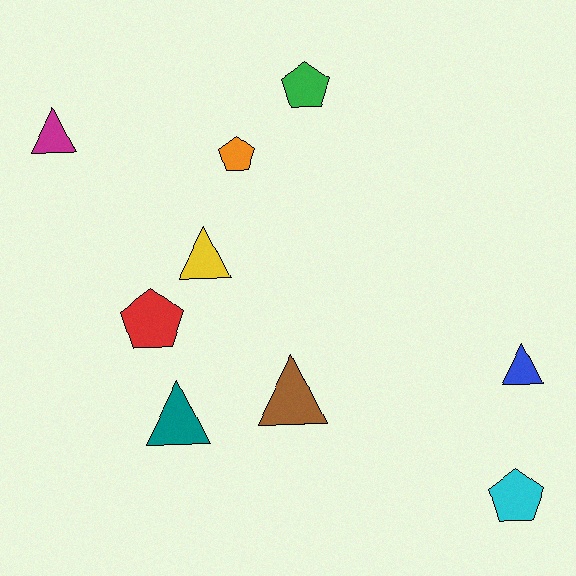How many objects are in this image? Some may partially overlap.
There are 9 objects.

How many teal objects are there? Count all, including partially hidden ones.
There is 1 teal object.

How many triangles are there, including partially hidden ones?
There are 5 triangles.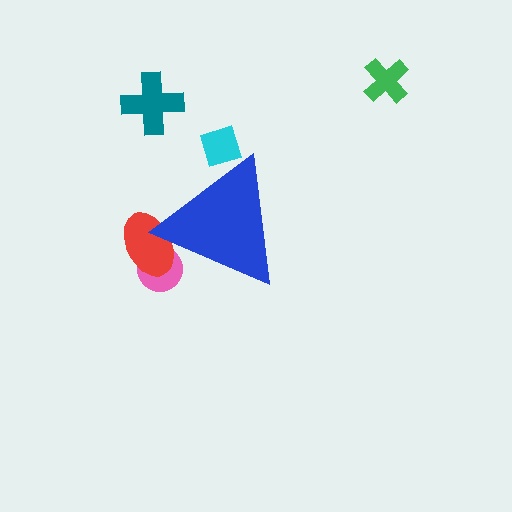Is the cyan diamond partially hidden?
Yes, the cyan diamond is partially hidden behind the blue triangle.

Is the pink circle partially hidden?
Yes, the pink circle is partially hidden behind the blue triangle.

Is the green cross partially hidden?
No, the green cross is fully visible.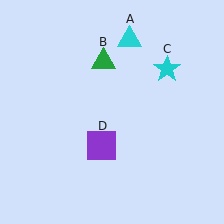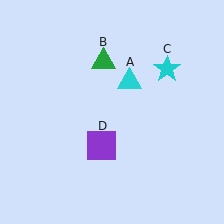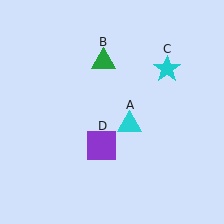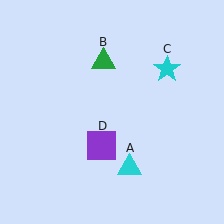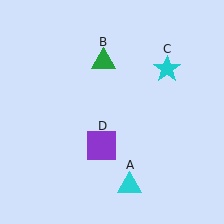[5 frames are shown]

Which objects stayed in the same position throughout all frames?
Green triangle (object B) and cyan star (object C) and purple square (object D) remained stationary.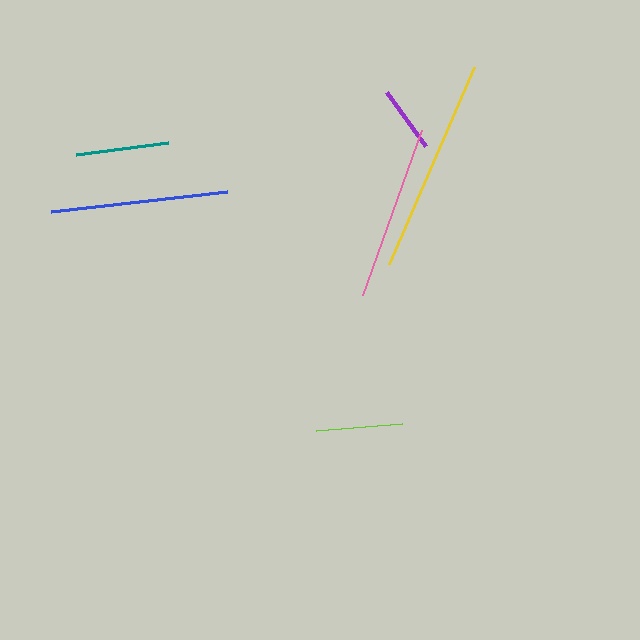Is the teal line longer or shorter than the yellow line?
The yellow line is longer than the teal line.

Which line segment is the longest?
The yellow line is the longest at approximately 215 pixels.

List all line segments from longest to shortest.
From longest to shortest: yellow, blue, pink, teal, lime, purple.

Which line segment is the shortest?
The purple line is the shortest at approximately 67 pixels.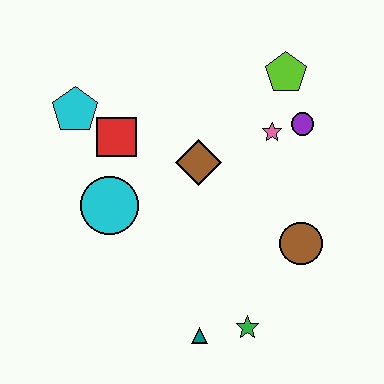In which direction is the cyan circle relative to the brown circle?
The cyan circle is to the left of the brown circle.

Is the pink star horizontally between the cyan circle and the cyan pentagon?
No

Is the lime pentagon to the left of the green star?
No